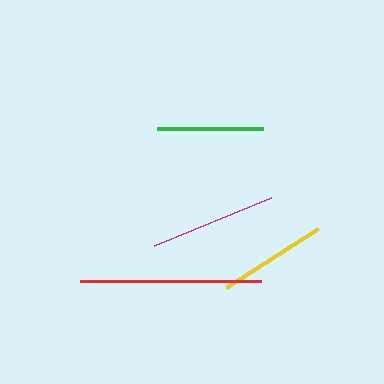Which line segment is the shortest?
The green line is the shortest at approximately 107 pixels.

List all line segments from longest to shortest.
From longest to shortest: red, magenta, yellow, green.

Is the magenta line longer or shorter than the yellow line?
The magenta line is longer than the yellow line.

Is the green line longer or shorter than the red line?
The red line is longer than the green line.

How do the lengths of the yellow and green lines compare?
The yellow and green lines are approximately the same length.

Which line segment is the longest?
The red line is the longest at approximately 181 pixels.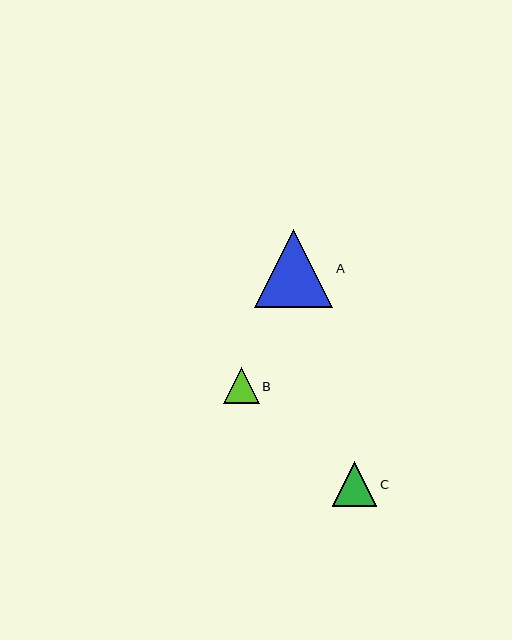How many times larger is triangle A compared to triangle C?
Triangle A is approximately 1.8 times the size of triangle C.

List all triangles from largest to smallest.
From largest to smallest: A, C, B.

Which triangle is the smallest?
Triangle B is the smallest with a size of approximately 36 pixels.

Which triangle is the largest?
Triangle A is the largest with a size of approximately 78 pixels.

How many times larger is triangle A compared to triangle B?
Triangle A is approximately 2.2 times the size of triangle B.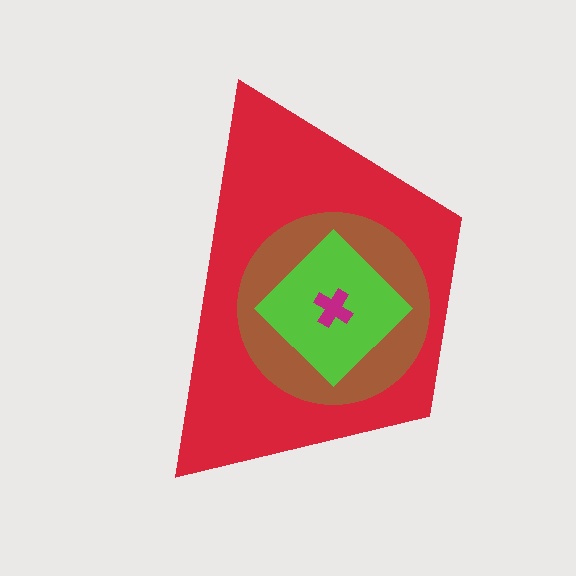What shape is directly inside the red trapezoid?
The brown circle.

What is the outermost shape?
The red trapezoid.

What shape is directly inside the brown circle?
The lime diamond.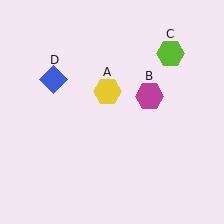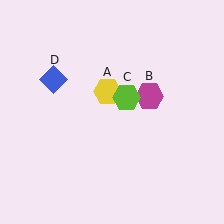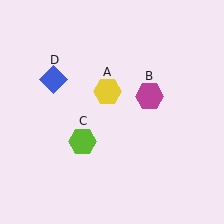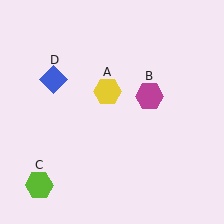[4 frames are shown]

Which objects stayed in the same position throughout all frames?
Yellow hexagon (object A) and magenta hexagon (object B) and blue diamond (object D) remained stationary.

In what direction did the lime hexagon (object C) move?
The lime hexagon (object C) moved down and to the left.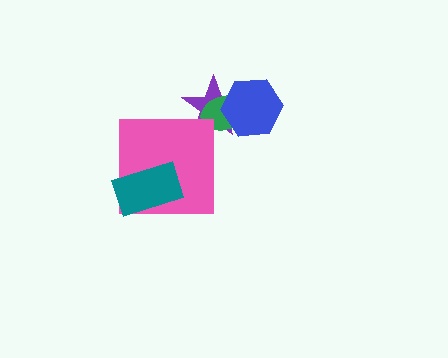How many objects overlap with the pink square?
1 object overlaps with the pink square.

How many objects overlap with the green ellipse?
2 objects overlap with the green ellipse.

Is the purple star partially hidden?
Yes, it is partially covered by another shape.